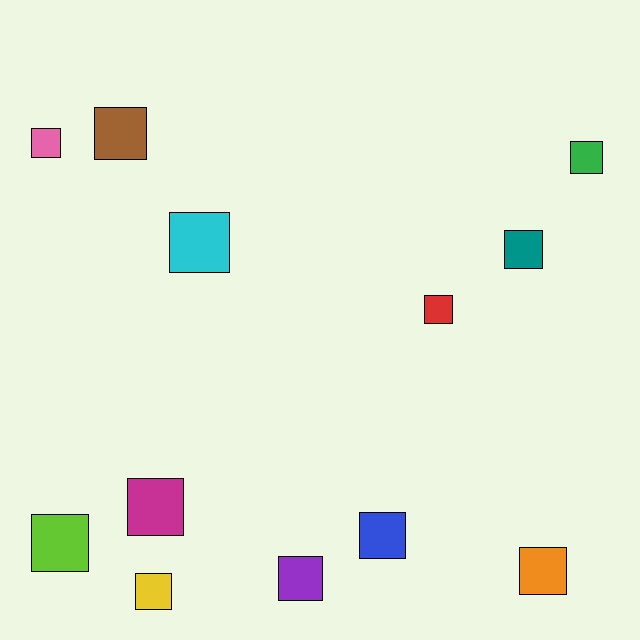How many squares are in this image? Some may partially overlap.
There are 12 squares.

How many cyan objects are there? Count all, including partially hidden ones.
There is 1 cyan object.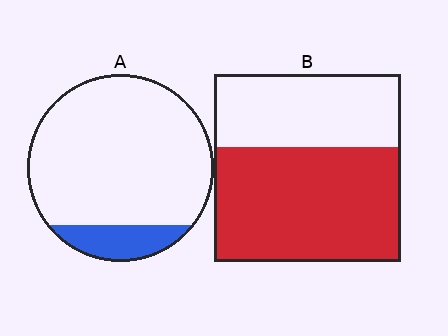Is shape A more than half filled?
No.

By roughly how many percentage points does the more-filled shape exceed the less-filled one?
By roughly 45 percentage points (B over A).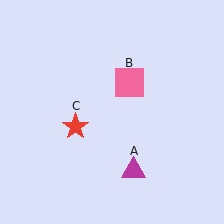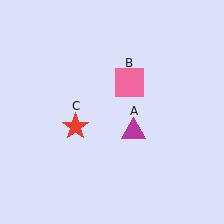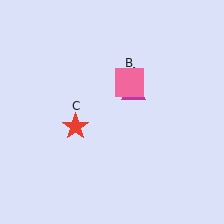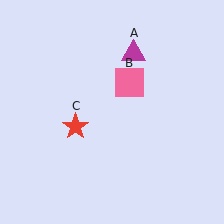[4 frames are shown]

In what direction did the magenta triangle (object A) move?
The magenta triangle (object A) moved up.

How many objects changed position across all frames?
1 object changed position: magenta triangle (object A).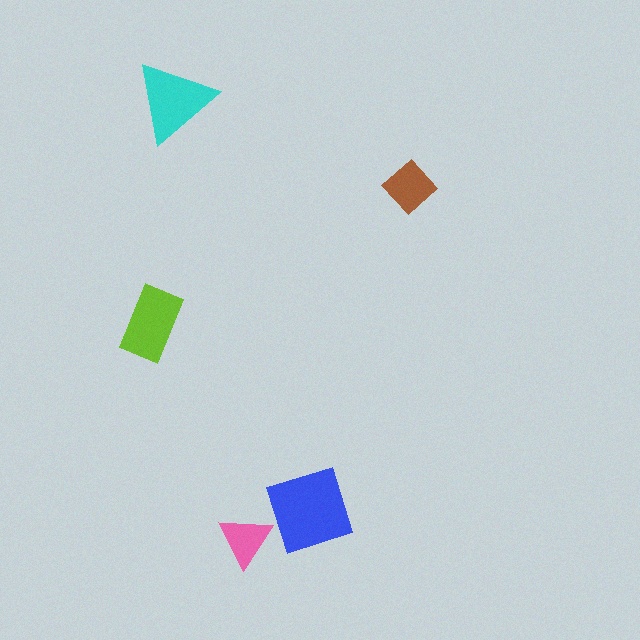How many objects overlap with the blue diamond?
1 object overlaps with the blue diamond.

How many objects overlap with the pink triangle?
1 object overlaps with the pink triangle.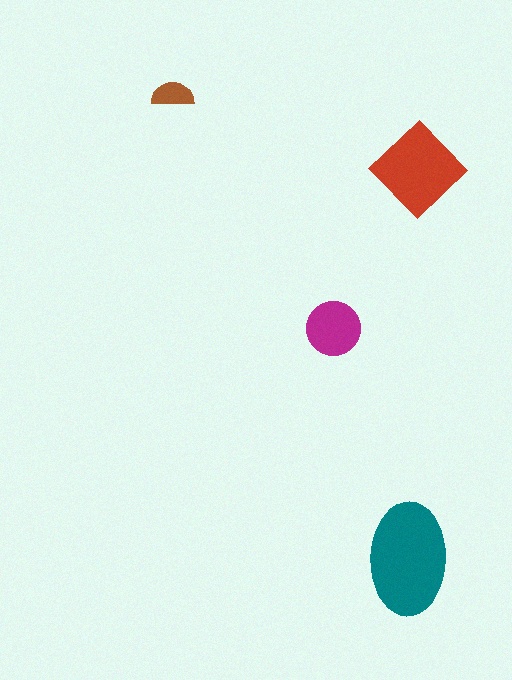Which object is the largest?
The teal ellipse.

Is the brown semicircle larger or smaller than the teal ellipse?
Smaller.